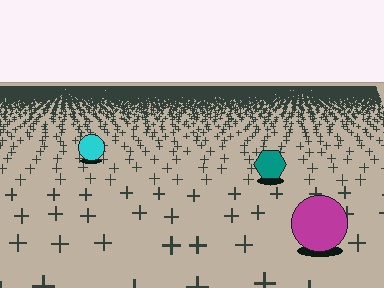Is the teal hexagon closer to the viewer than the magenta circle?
No. The magenta circle is closer — you can tell from the texture gradient: the ground texture is coarser near it.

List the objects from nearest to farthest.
From nearest to farthest: the magenta circle, the teal hexagon, the cyan circle.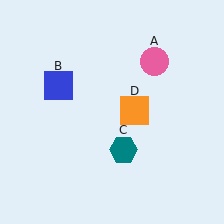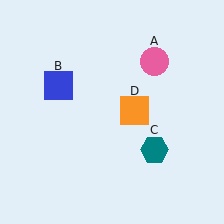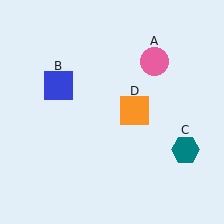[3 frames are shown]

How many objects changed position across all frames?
1 object changed position: teal hexagon (object C).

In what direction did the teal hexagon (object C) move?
The teal hexagon (object C) moved right.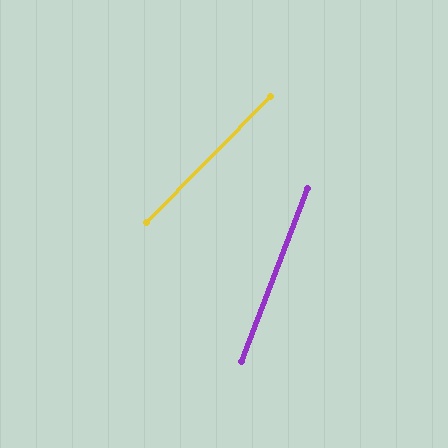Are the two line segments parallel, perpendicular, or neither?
Neither parallel nor perpendicular — they differ by about 24°.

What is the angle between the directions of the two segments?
Approximately 24 degrees.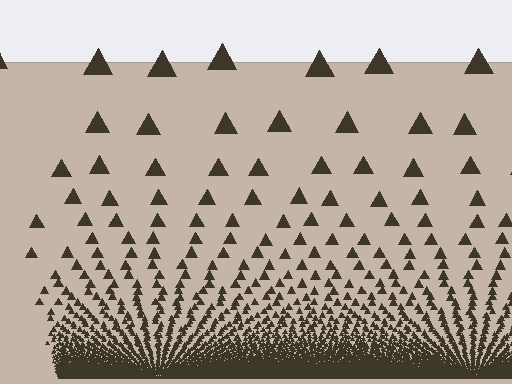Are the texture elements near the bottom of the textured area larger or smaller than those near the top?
Smaller. The gradient is inverted — elements near the bottom are smaller and denser.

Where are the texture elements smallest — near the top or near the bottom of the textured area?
Near the bottom.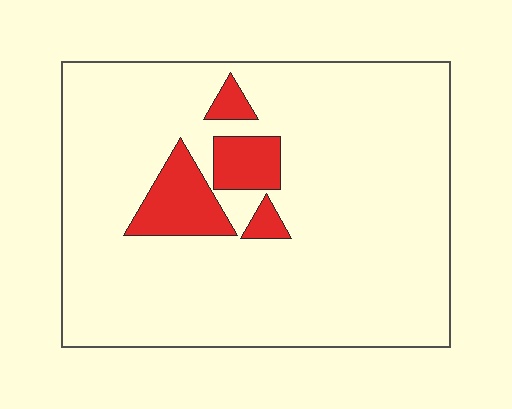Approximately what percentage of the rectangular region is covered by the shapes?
Approximately 10%.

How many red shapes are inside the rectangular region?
4.